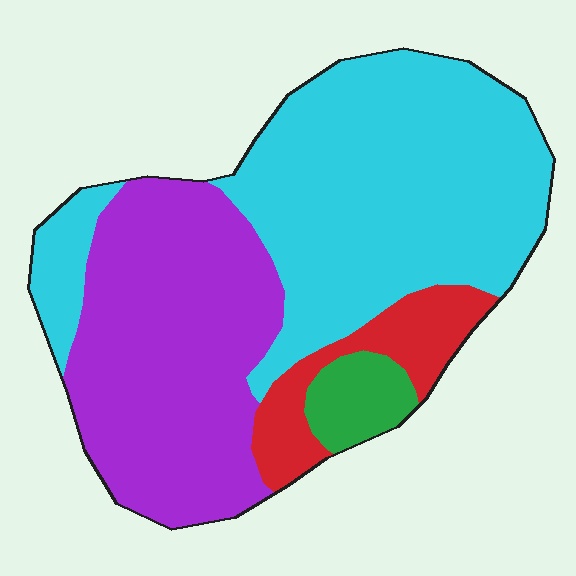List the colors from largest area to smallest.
From largest to smallest: cyan, purple, red, green.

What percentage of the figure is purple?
Purple covers roughly 35% of the figure.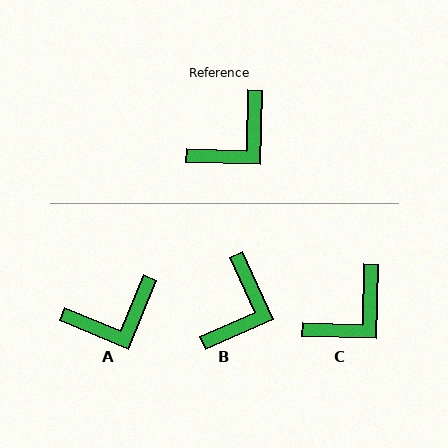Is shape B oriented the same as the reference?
No, it is off by about 25 degrees.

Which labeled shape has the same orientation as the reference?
C.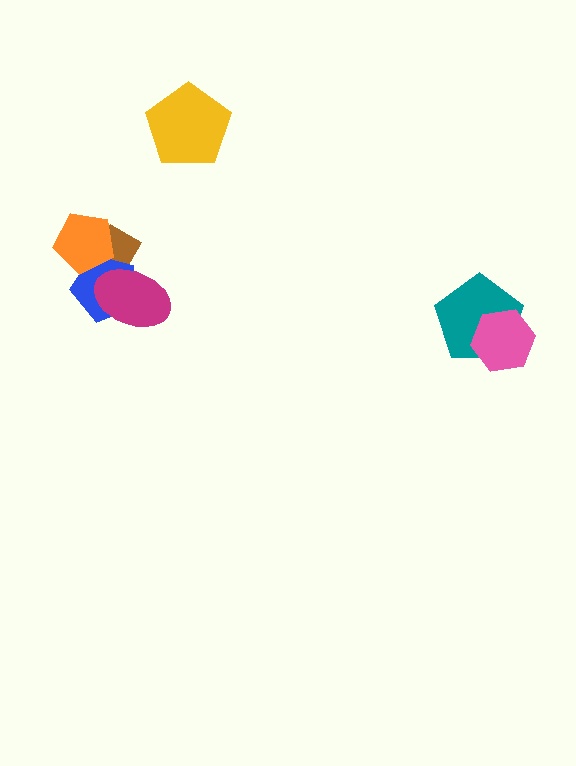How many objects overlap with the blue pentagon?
3 objects overlap with the blue pentagon.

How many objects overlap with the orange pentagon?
2 objects overlap with the orange pentagon.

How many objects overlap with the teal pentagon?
1 object overlaps with the teal pentagon.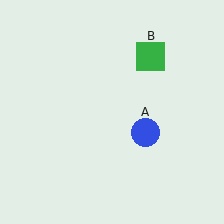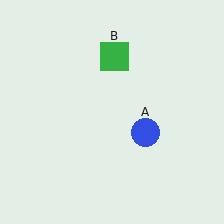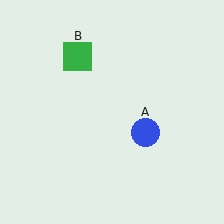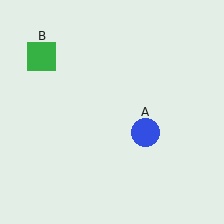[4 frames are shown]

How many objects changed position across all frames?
1 object changed position: green square (object B).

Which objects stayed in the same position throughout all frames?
Blue circle (object A) remained stationary.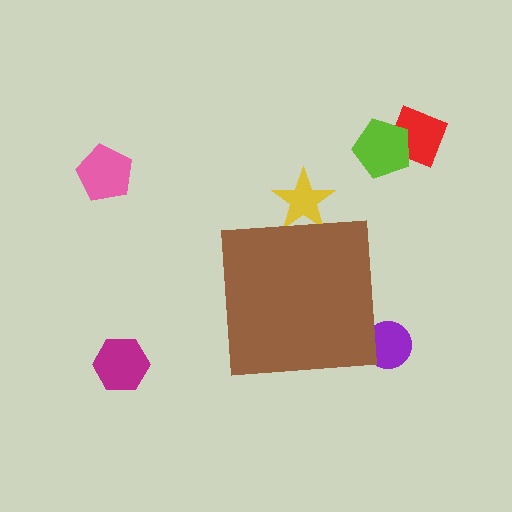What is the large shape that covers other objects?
A brown square.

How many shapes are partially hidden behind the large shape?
2 shapes are partially hidden.